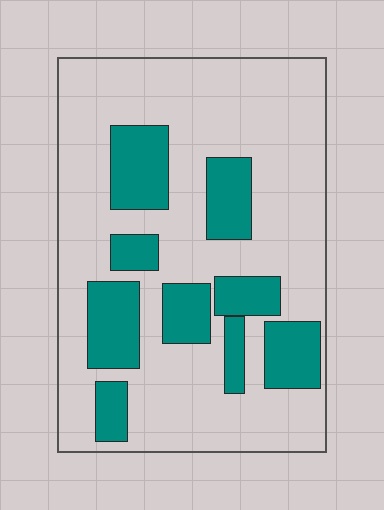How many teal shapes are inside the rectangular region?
9.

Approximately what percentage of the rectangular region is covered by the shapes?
Approximately 25%.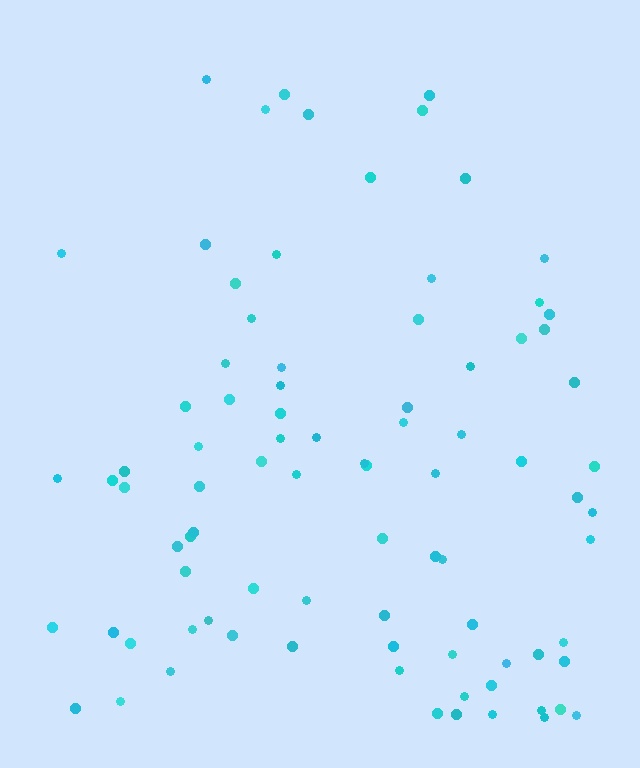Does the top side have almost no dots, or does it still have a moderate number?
Still a moderate number, just noticeably fewer than the bottom.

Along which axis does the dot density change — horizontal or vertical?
Vertical.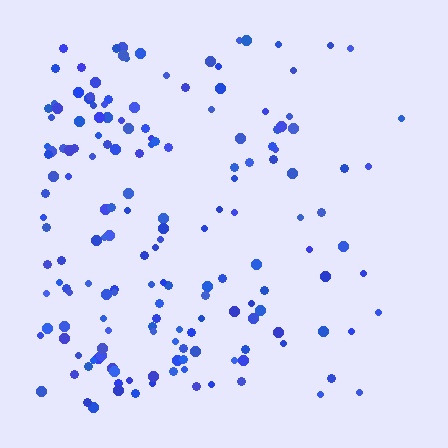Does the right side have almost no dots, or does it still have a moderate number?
Still a moderate number, just noticeably fewer than the left.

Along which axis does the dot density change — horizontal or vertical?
Horizontal.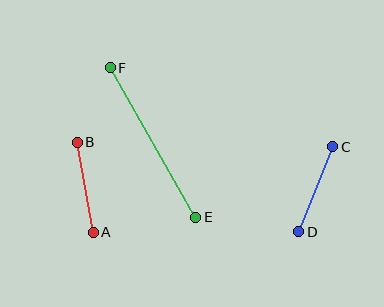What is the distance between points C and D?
The distance is approximately 91 pixels.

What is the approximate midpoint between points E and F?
The midpoint is at approximately (153, 143) pixels.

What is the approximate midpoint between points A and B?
The midpoint is at approximately (85, 187) pixels.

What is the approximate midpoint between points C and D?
The midpoint is at approximately (316, 189) pixels.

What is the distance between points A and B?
The distance is approximately 91 pixels.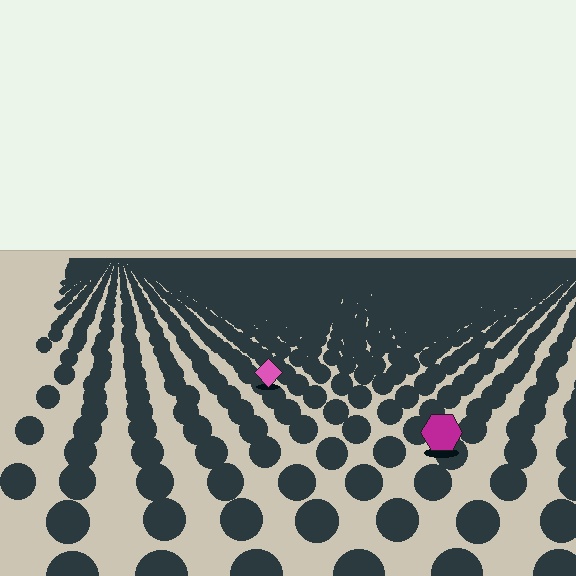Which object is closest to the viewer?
The magenta hexagon is closest. The texture marks near it are larger and more spread out.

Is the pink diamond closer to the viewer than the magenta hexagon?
No. The magenta hexagon is closer — you can tell from the texture gradient: the ground texture is coarser near it.